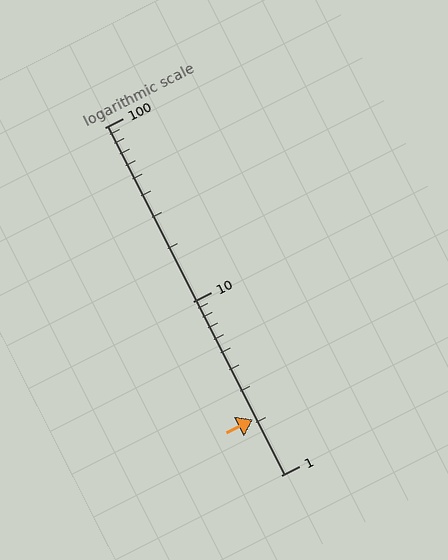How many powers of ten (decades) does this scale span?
The scale spans 2 decades, from 1 to 100.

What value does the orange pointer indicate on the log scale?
The pointer indicates approximately 2.1.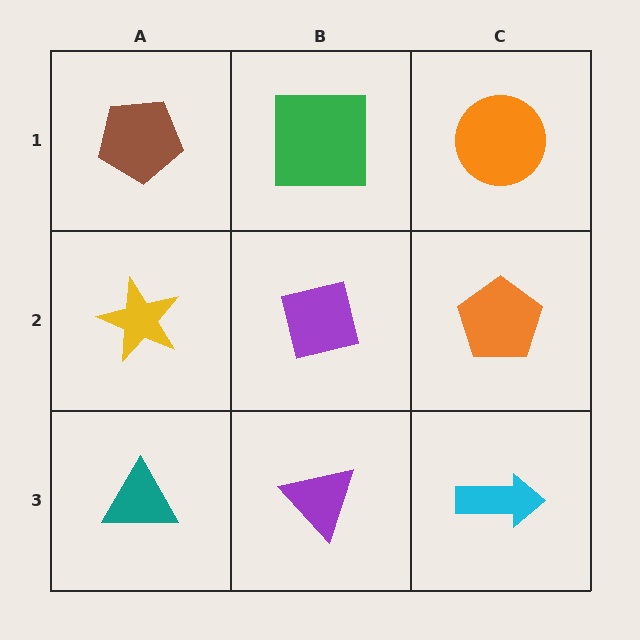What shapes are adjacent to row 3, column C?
An orange pentagon (row 2, column C), a purple triangle (row 3, column B).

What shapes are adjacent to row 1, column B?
A purple square (row 2, column B), a brown pentagon (row 1, column A), an orange circle (row 1, column C).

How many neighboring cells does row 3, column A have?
2.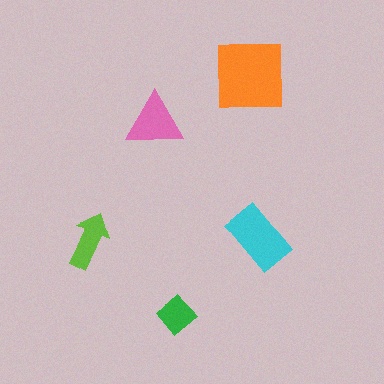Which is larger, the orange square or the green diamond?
The orange square.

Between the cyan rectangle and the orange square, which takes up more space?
The orange square.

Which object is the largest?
The orange square.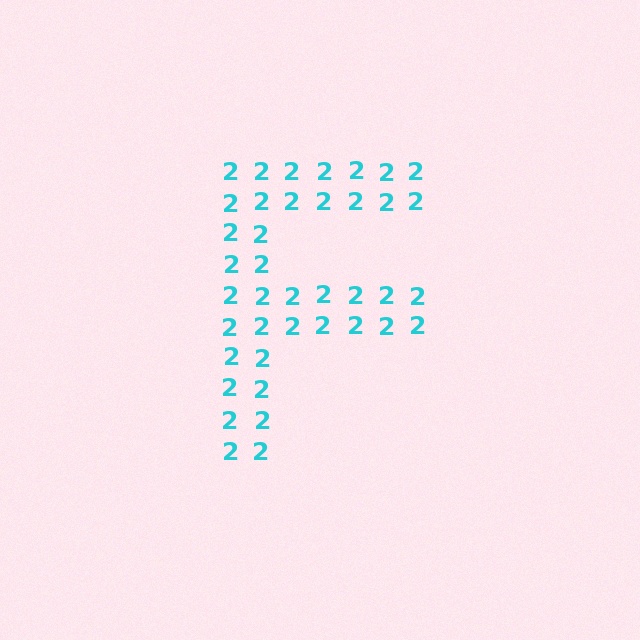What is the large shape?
The large shape is the letter F.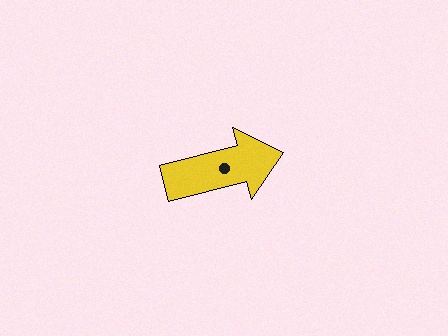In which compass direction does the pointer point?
East.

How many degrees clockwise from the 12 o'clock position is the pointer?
Approximately 76 degrees.